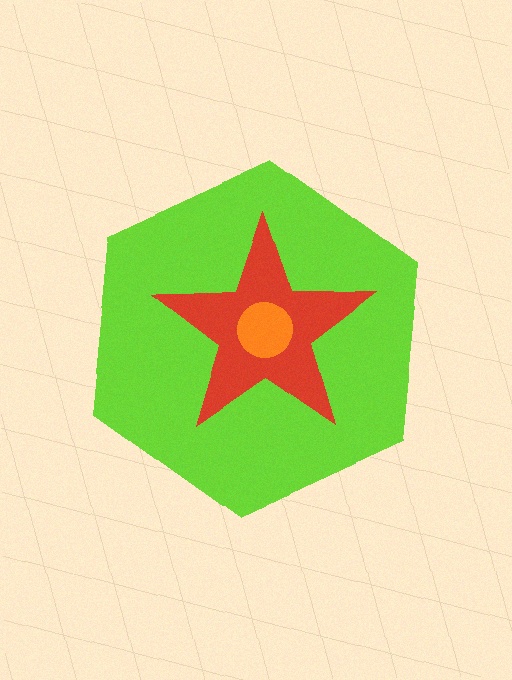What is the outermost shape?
The lime hexagon.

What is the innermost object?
The orange circle.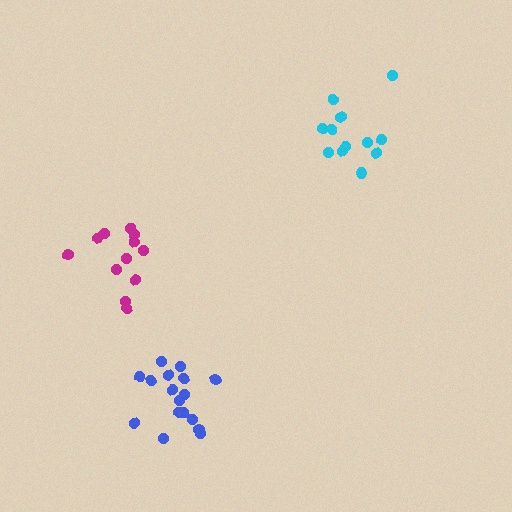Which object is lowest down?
The blue cluster is bottommost.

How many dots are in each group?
Group 1: 12 dots, Group 2: 12 dots, Group 3: 17 dots (41 total).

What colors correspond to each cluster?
The clusters are colored: cyan, magenta, blue.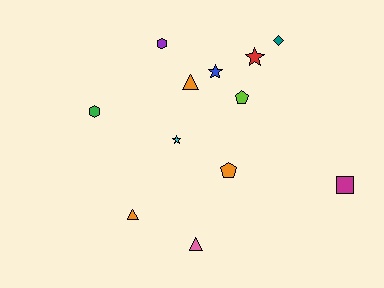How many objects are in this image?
There are 12 objects.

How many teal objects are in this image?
There is 1 teal object.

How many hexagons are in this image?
There are 2 hexagons.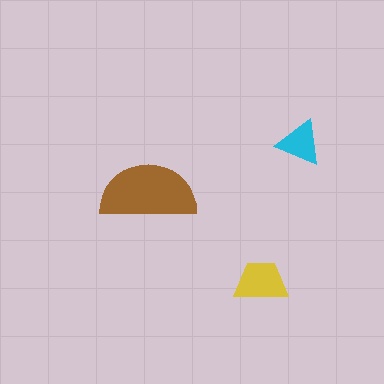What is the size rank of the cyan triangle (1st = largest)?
3rd.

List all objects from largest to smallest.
The brown semicircle, the yellow trapezoid, the cyan triangle.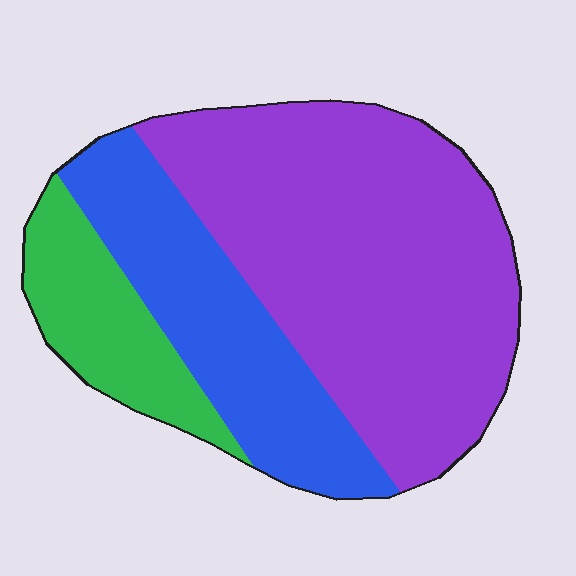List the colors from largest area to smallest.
From largest to smallest: purple, blue, green.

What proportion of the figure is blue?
Blue covers around 25% of the figure.